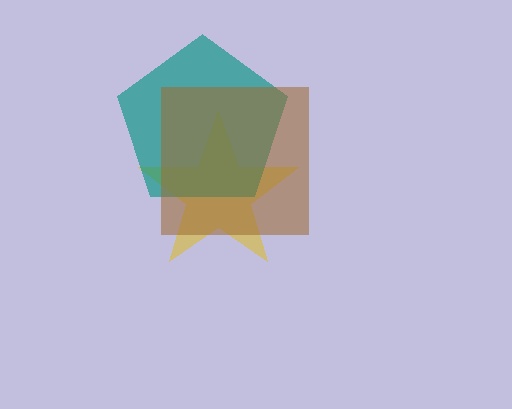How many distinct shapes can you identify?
There are 3 distinct shapes: a yellow star, a teal pentagon, a brown square.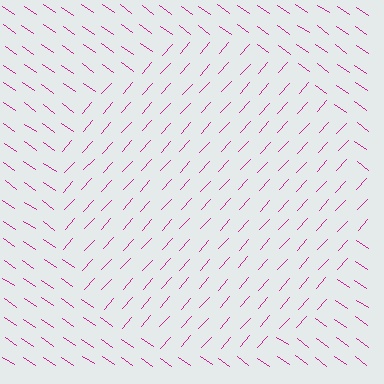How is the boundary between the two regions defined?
The boundary is defined purely by a change in line orientation (approximately 83 degrees difference). All lines are the same color and thickness.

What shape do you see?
I see a circle.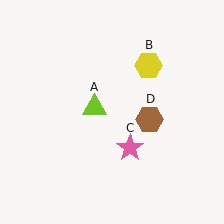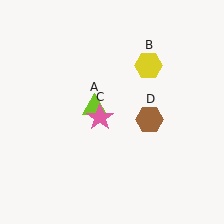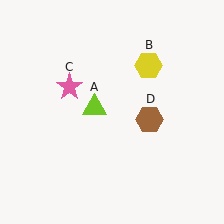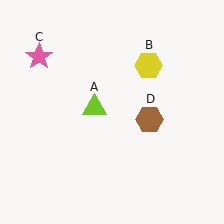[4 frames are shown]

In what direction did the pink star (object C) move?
The pink star (object C) moved up and to the left.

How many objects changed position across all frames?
1 object changed position: pink star (object C).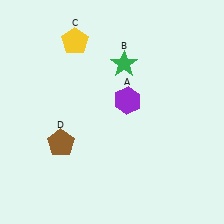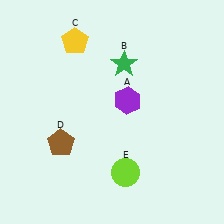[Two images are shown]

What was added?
A lime circle (E) was added in Image 2.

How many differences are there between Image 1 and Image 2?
There is 1 difference between the two images.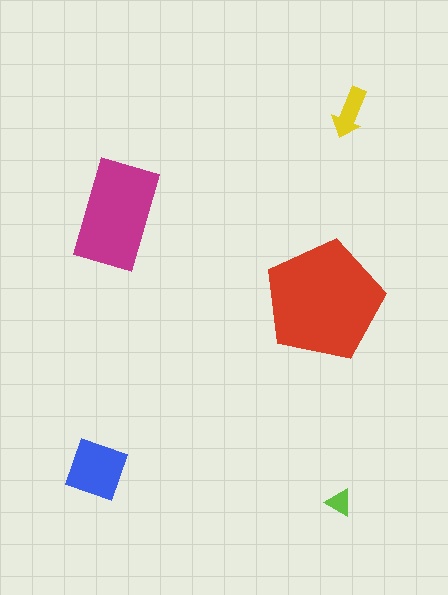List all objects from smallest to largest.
The lime triangle, the yellow arrow, the blue diamond, the magenta rectangle, the red pentagon.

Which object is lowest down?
The lime triangle is bottommost.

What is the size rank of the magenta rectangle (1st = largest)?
2nd.